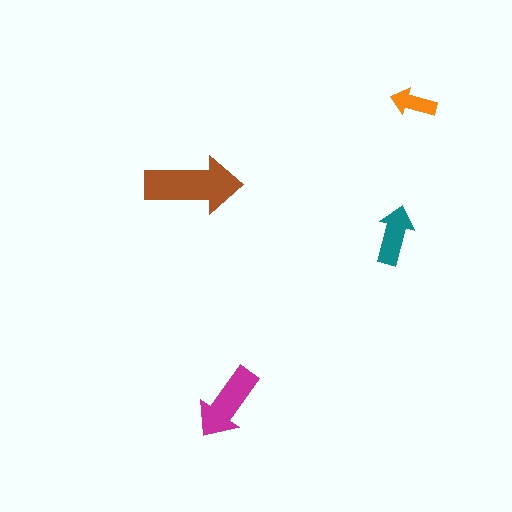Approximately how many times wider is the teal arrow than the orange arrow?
About 1.5 times wider.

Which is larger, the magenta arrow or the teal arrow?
The magenta one.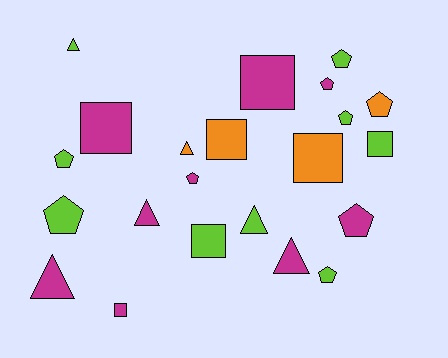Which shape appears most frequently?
Pentagon, with 9 objects.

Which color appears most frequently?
Magenta, with 9 objects.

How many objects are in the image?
There are 22 objects.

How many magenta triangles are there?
There are 3 magenta triangles.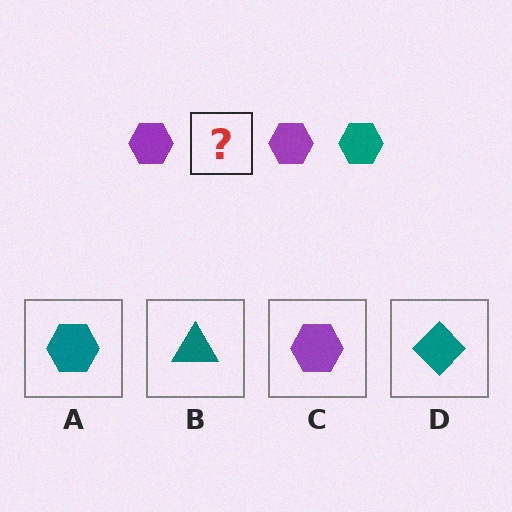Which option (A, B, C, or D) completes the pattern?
A.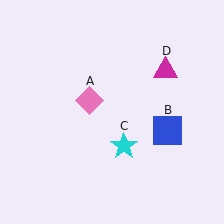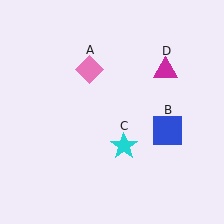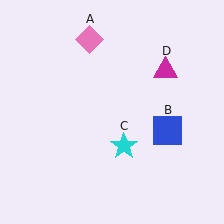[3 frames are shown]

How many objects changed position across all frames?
1 object changed position: pink diamond (object A).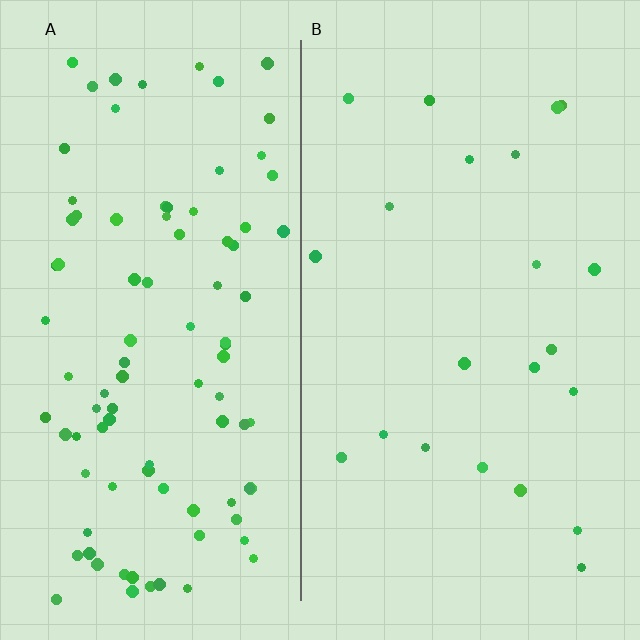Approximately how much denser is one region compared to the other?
Approximately 4.3× — region A over region B.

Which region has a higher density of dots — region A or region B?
A (the left).